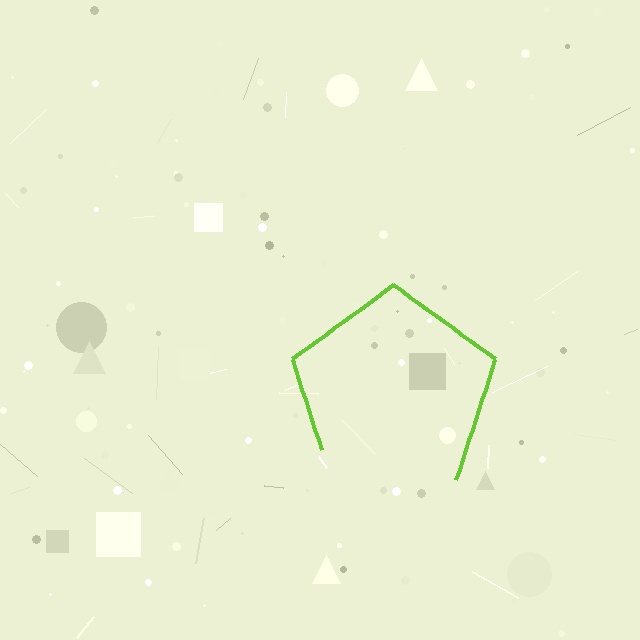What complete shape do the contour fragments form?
The contour fragments form a pentagon.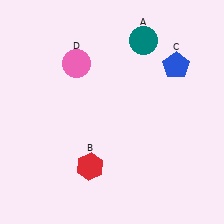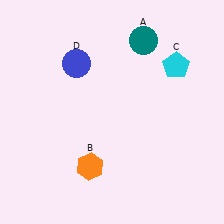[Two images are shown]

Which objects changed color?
B changed from red to orange. C changed from blue to cyan. D changed from pink to blue.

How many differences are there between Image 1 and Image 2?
There are 3 differences between the two images.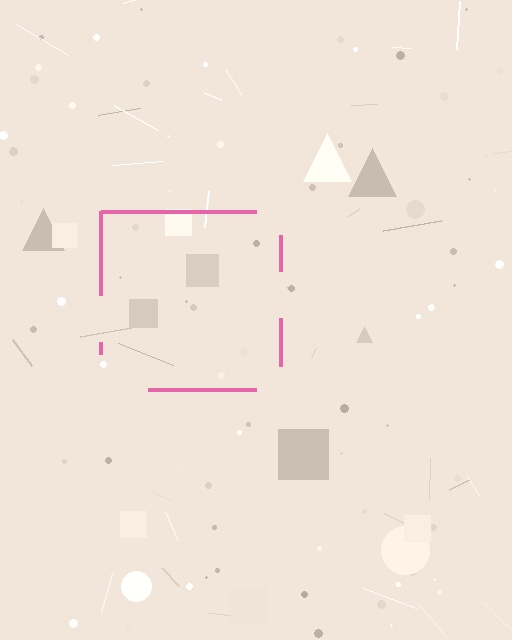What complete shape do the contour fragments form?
The contour fragments form a square.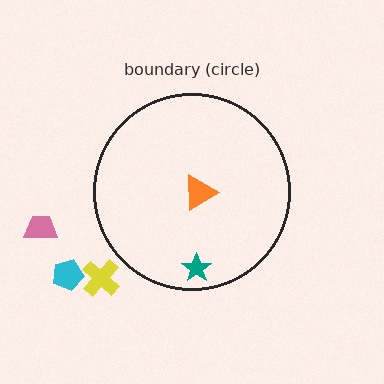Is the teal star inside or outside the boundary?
Inside.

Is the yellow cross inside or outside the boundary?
Outside.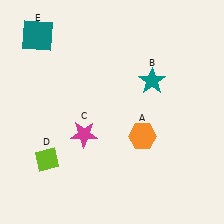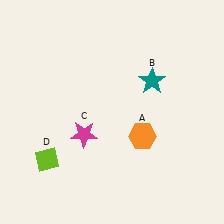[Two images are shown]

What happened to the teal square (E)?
The teal square (E) was removed in Image 2. It was in the top-left area of Image 1.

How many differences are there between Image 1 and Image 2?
There is 1 difference between the two images.